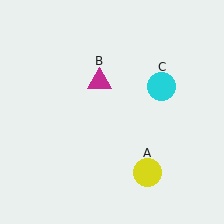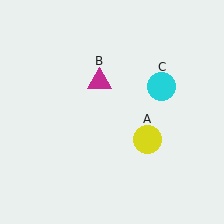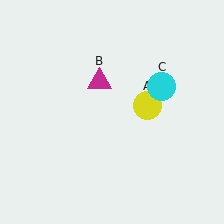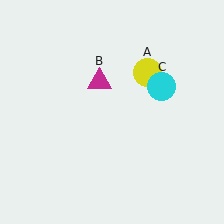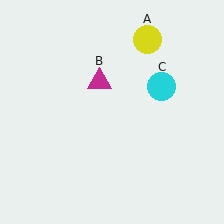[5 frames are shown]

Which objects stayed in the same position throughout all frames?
Magenta triangle (object B) and cyan circle (object C) remained stationary.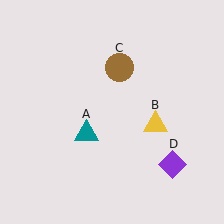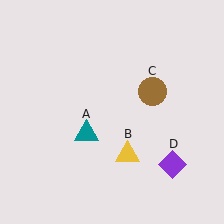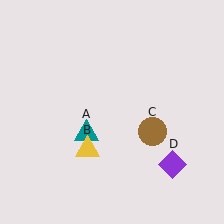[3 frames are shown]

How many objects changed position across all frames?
2 objects changed position: yellow triangle (object B), brown circle (object C).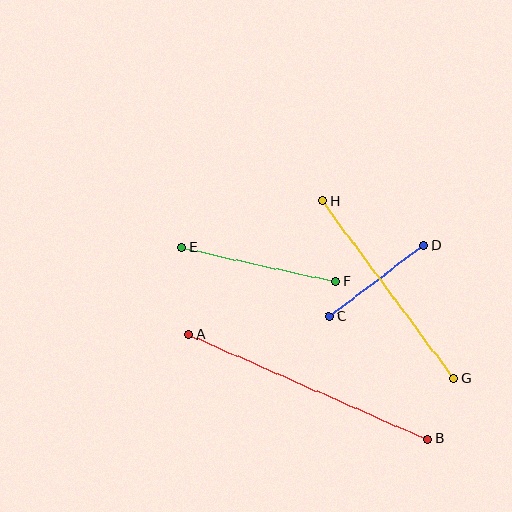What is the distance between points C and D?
The distance is approximately 118 pixels.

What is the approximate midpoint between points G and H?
The midpoint is at approximately (388, 290) pixels.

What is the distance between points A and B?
The distance is approximately 261 pixels.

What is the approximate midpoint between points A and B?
The midpoint is at approximately (308, 387) pixels.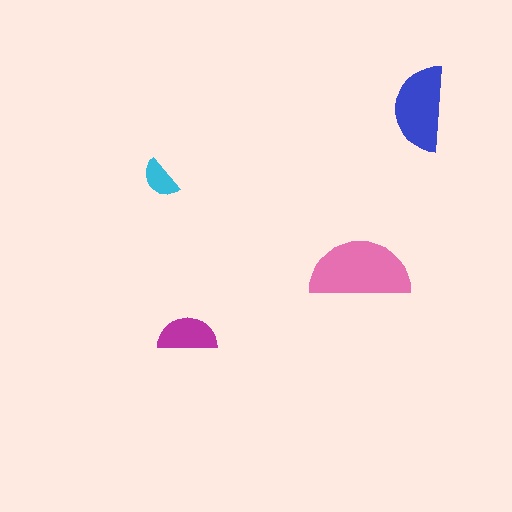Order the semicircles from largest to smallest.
the pink one, the blue one, the magenta one, the cyan one.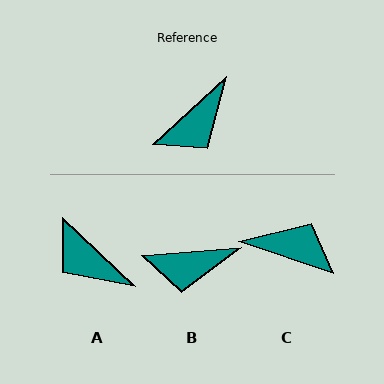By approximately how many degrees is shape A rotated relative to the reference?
Approximately 86 degrees clockwise.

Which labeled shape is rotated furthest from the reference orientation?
C, about 119 degrees away.